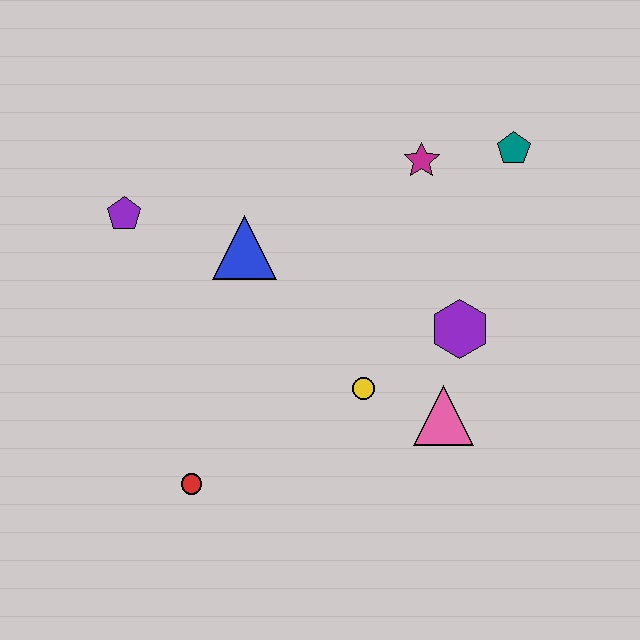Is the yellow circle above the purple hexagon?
No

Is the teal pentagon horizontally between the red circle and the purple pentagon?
No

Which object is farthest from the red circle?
The teal pentagon is farthest from the red circle.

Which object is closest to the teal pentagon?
The magenta star is closest to the teal pentagon.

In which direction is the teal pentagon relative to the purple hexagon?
The teal pentagon is above the purple hexagon.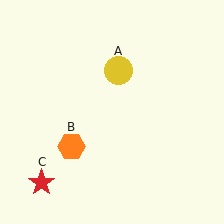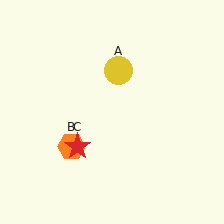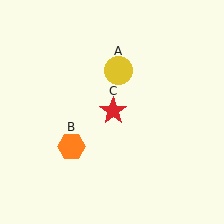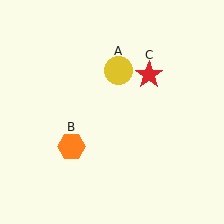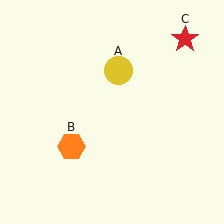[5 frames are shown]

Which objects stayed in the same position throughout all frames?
Yellow circle (object A) and orange hexagon (object B) remained stationary.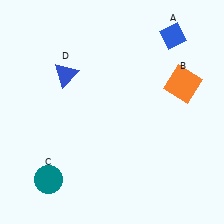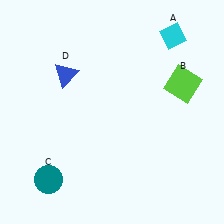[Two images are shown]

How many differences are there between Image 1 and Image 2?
There are 2 differences between the two images.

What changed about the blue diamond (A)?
In Image 1, A is blue. In Image 2, it changed to cyan.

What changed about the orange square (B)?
In Image 1, B is orange. In Image 2, it changed to lime.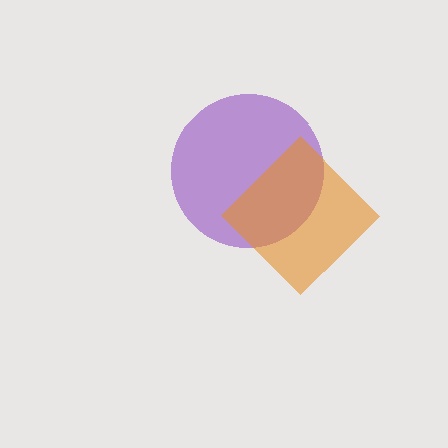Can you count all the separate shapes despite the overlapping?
Yes, there are 2 separate shapes.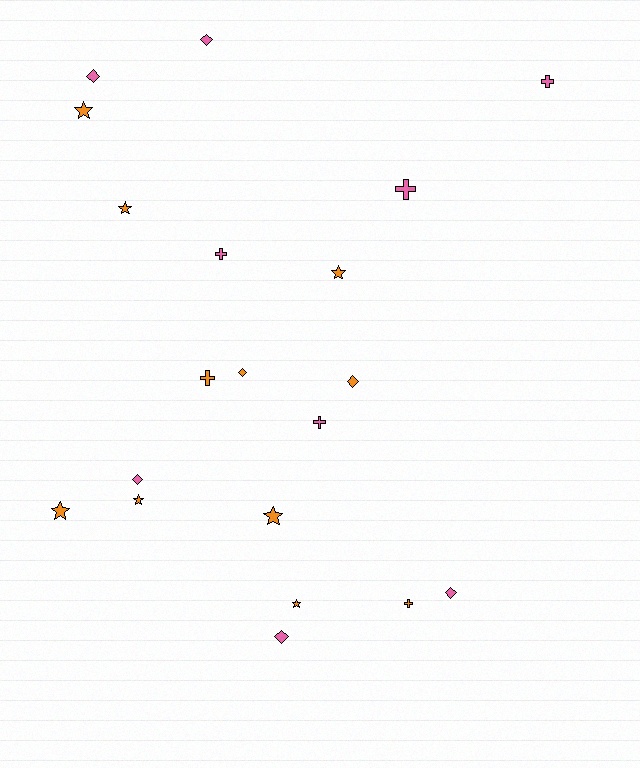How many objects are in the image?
There are 20 objects.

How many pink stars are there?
There are no pink stars.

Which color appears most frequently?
Orange, with 11 objects.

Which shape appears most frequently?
Star, with 7 objects.